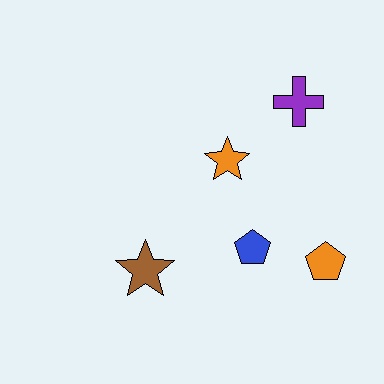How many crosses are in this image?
There is 1 cross.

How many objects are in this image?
There are 5 objects.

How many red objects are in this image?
There are no red objects.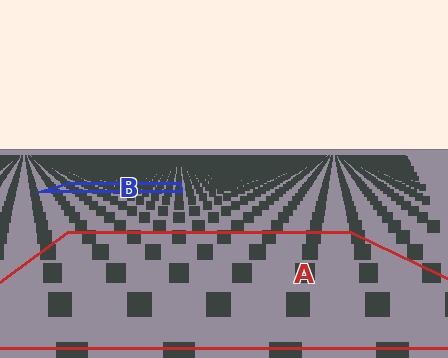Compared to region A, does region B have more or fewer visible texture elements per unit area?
Region B has more texture elements per unit area — they are packed more densely because it is farther away.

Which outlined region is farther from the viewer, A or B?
Region B is farther from the viewer — the texture elements inside it appear smaller and more densely packed.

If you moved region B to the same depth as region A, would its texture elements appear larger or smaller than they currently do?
They would appear larger. At a closer depth, the same texture elements are projected at a bigger on-screen size.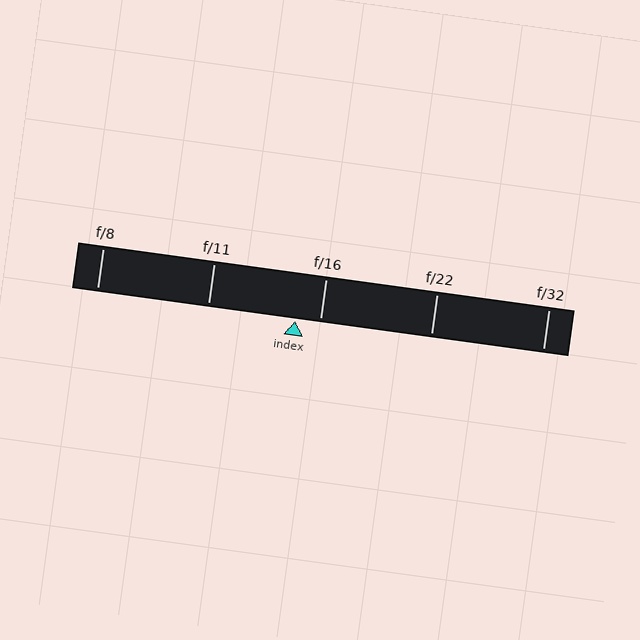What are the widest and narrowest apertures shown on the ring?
The widest aperture shown is f/8 and the narrowest is f/32.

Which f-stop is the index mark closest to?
The index mark is closest to f/16.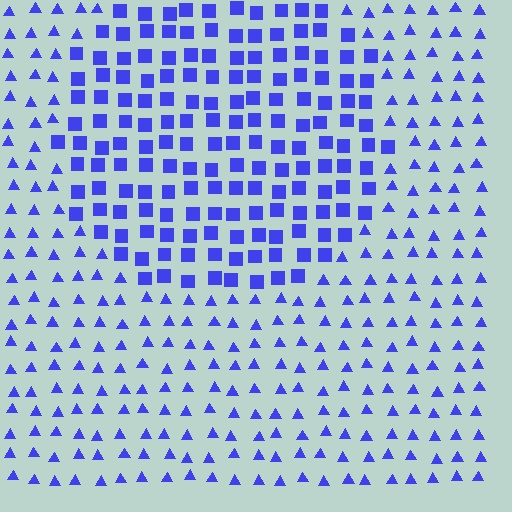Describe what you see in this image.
The image is filled with small blue elements arranged in a uniform grid. A circle-shaped region contains squares, while the surrounding area contains triangles. The boundary is defined purely by the change in element shape.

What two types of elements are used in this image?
The image uses squares inside the circle region and triangles outside it.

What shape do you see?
I see a circle.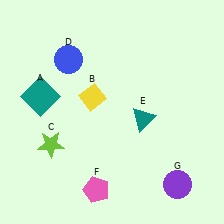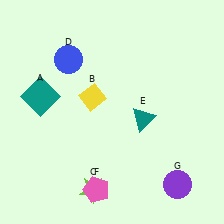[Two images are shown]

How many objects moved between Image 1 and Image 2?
1 object moved between the two images.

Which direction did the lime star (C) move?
The lime star (C) moved down.